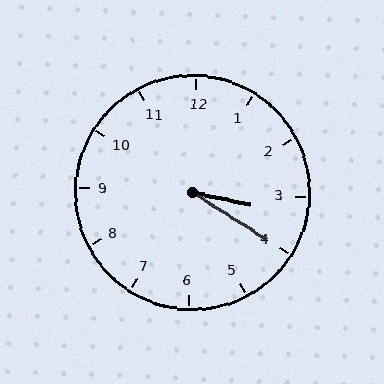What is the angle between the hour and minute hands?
Approximately 20 degrees.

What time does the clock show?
3:20.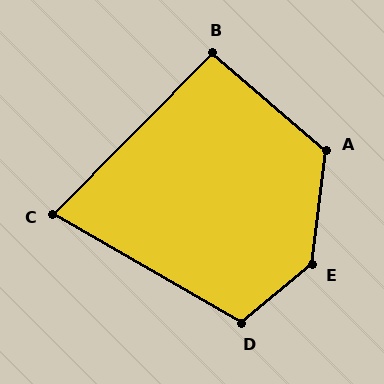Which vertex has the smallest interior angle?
C, at approximately 75 degrees.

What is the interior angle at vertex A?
Approximately 124 degrees (obtuse).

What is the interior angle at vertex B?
Approximately 94 degrees (approximately right).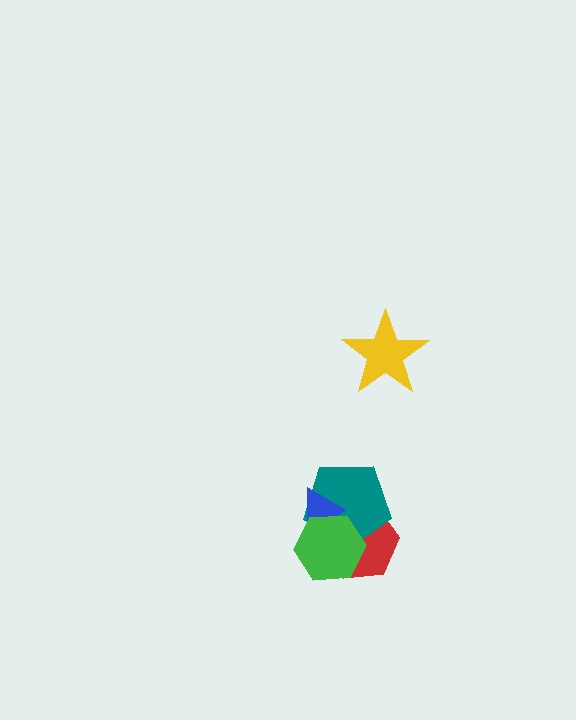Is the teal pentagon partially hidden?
Yes, it is partially covered by another shape.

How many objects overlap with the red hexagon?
3 objects overlap with the red hexagon.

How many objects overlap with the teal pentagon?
3 objects overlap with the teal pentagon.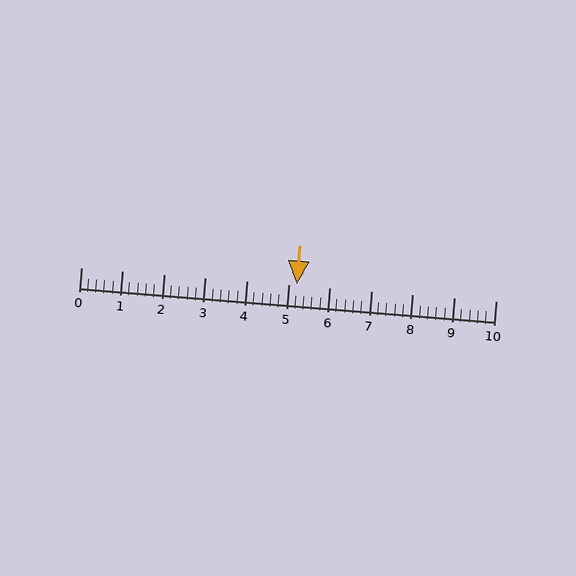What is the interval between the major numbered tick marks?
The major tick marks are spaced 1 units apart.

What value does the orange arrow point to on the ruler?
The orange arrow points to approximately 5.2.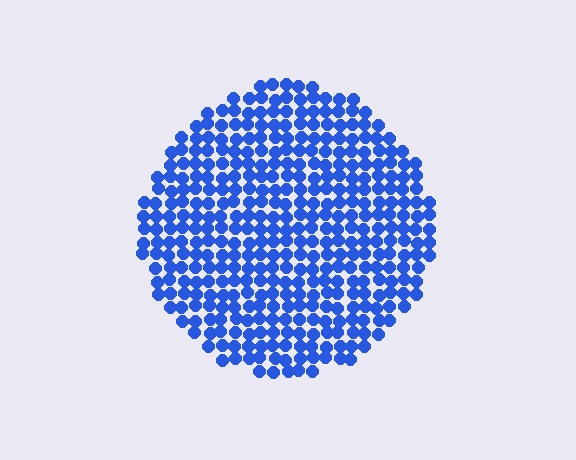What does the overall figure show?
The overall figure shows a circle.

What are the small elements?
The small elements are circles.